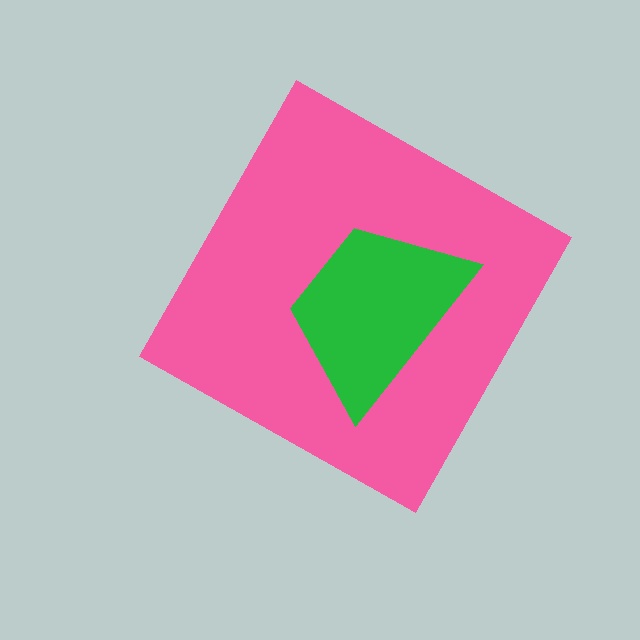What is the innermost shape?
The green trapezoid.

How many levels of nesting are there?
2.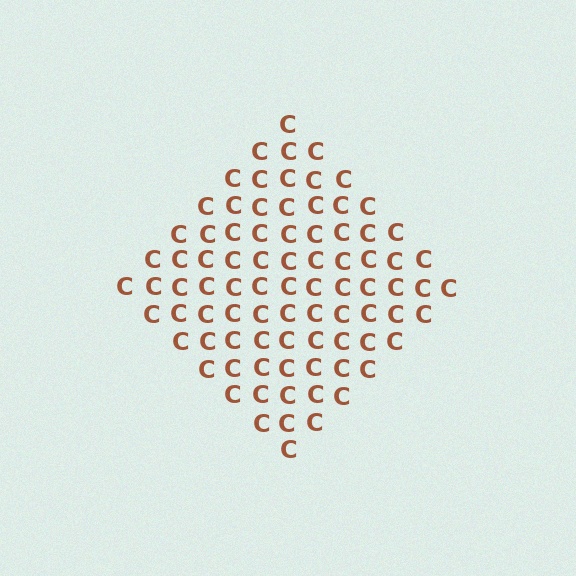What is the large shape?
The large shape is a diamond.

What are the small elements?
The small elements are letter C's.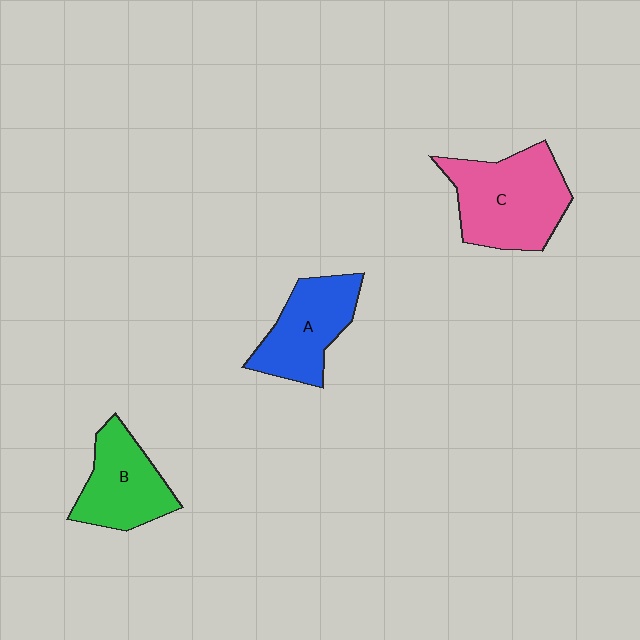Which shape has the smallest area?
Shape B (green).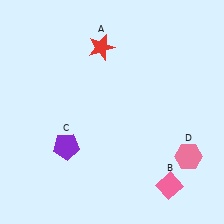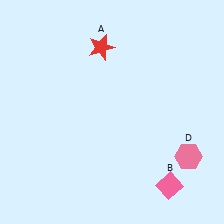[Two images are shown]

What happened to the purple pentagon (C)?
The purple pentagon (C) was removed in Image 2. It was in the bottom-left area of Image 1.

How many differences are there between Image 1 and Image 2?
There is 1 difference between the two images.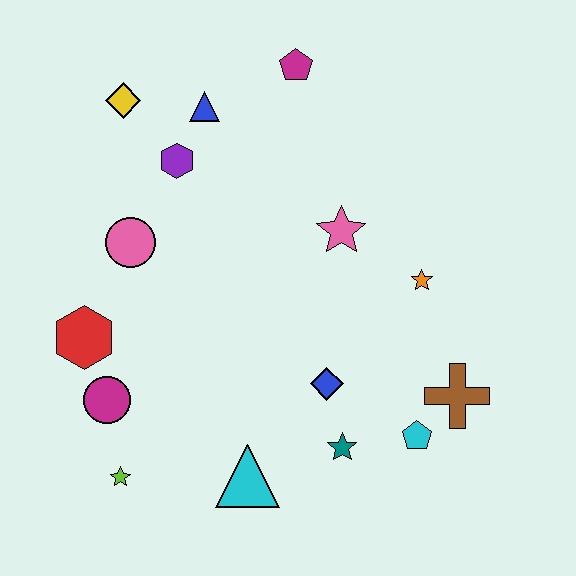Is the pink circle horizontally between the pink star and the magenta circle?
Yes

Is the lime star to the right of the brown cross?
No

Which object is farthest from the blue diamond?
The yellow diamond is farthest from the blue diamond.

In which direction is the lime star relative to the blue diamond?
The lime star is to the left of the blue diamond.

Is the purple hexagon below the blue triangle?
Yes